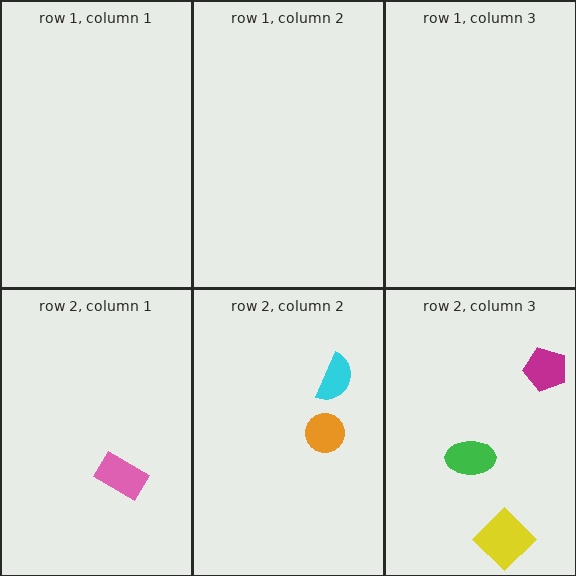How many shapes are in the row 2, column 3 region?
3.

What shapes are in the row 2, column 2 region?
The cyan semicircle, the orange circle.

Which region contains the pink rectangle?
The row 2, column 1 region.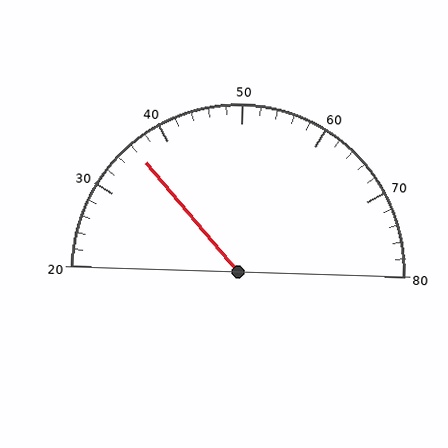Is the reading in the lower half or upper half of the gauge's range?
The reading is in the lower half of the range (20 to 80).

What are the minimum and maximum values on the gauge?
The gauge ranges from 20 to 80.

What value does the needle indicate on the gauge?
The needle indicates approximately 36.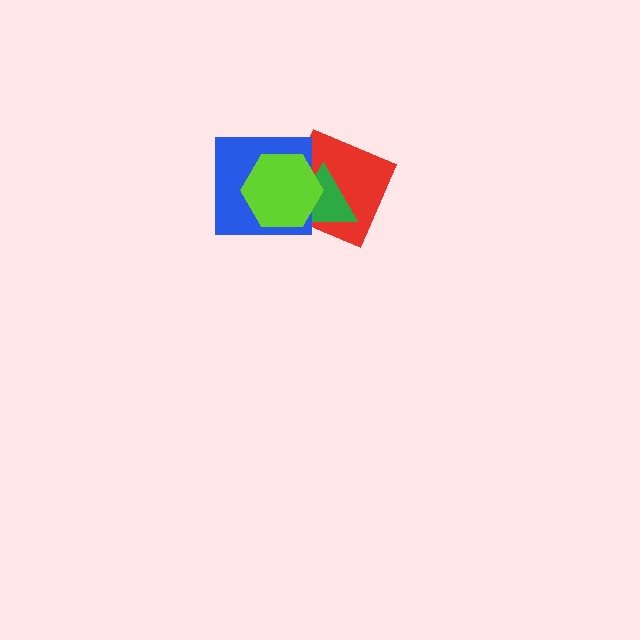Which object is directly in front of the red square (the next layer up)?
The green triangle is directly in front of the red square.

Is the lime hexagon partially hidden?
No, no other shape covers it.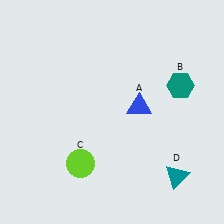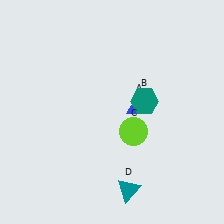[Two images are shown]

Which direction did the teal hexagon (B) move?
The teal hexagon (B) moved left.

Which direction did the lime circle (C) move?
The lime circle (C) moved right.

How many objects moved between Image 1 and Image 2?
3 objects moved between the two images.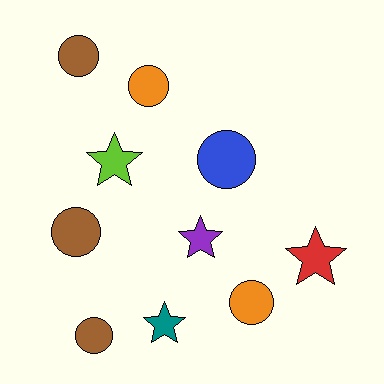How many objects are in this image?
There are 10 objects.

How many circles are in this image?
There are 6 circles.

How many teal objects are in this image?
There is 1 teal object.